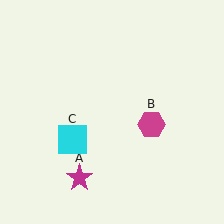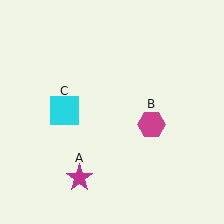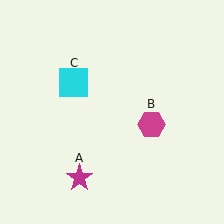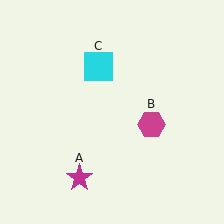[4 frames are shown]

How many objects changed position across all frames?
1 object changed position: cyan square (object C).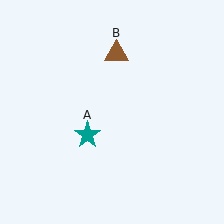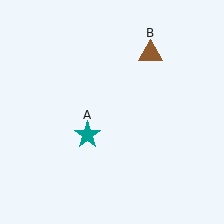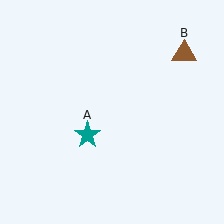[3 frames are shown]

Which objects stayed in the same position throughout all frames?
Teal star (object A) remained stationary.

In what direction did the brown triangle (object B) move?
The brown triangle (object B) moved right.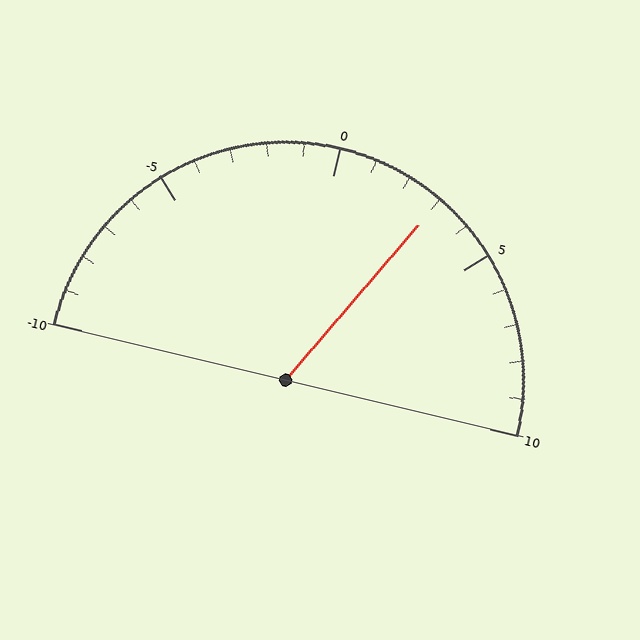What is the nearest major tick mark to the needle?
The nearest major tick mark is 5.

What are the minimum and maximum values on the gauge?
The gauge ranges from -10 to 10.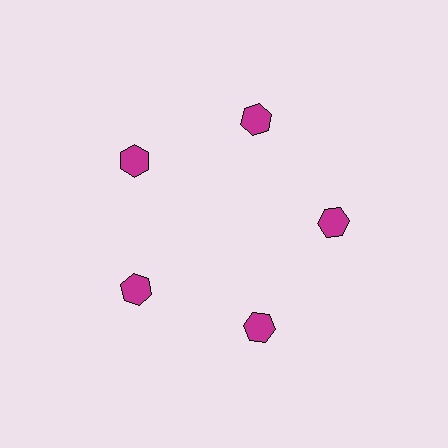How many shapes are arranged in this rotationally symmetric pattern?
There are 5 shapes, arranged in 5 groups of 1.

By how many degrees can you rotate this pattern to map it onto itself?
The pattern maps onto itself every 72 degrees of rotation.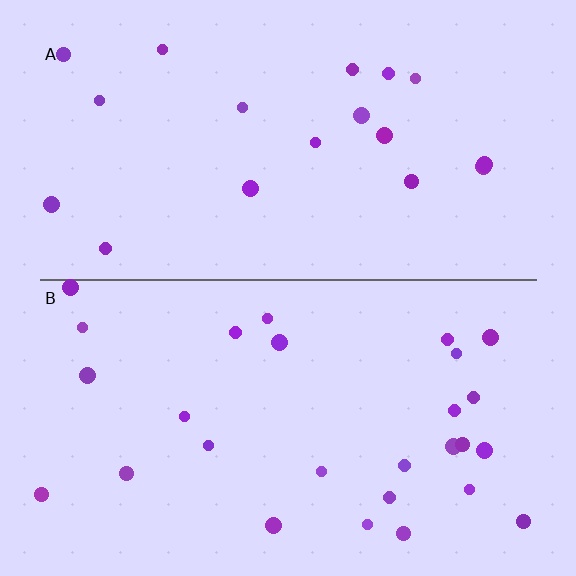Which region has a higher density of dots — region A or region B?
B (the bottom).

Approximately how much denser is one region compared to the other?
Approximately 1.5× — region B over region A.